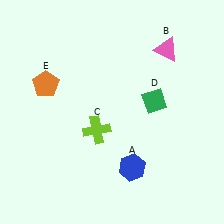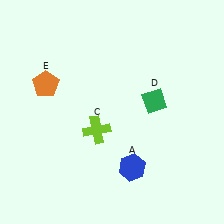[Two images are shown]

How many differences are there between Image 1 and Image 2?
There is 1 difference between the two images.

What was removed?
The pink triangle (B) was removed in Image 2.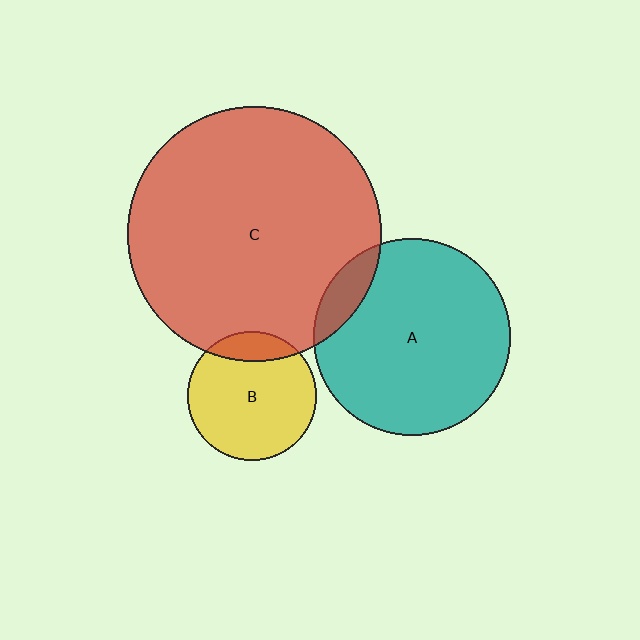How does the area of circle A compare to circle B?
Approximately 2.3 times.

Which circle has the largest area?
Circle C (red).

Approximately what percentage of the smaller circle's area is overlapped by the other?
Approximately 10%.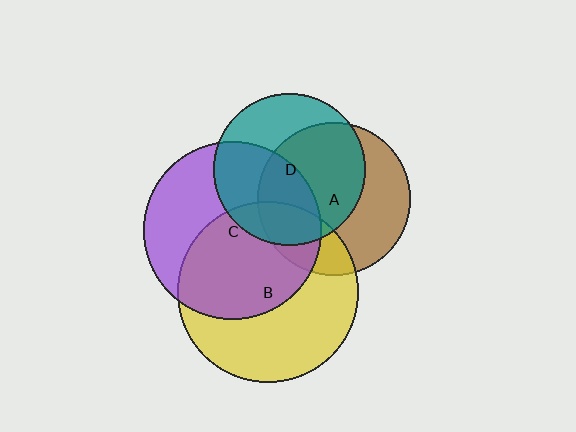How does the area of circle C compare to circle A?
Approximately 1.4 times.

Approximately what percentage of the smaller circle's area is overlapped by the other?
Approximately 55%.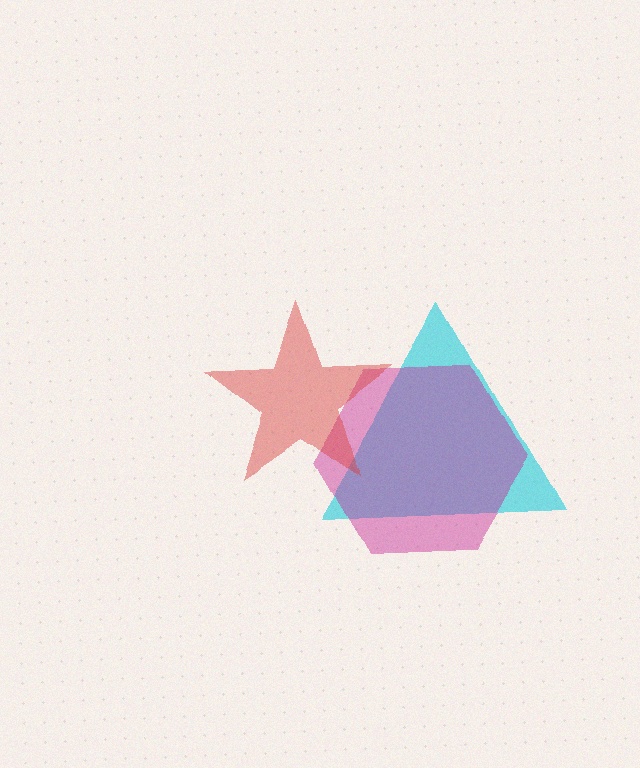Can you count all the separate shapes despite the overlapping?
Yes, there are 3 separate shapes.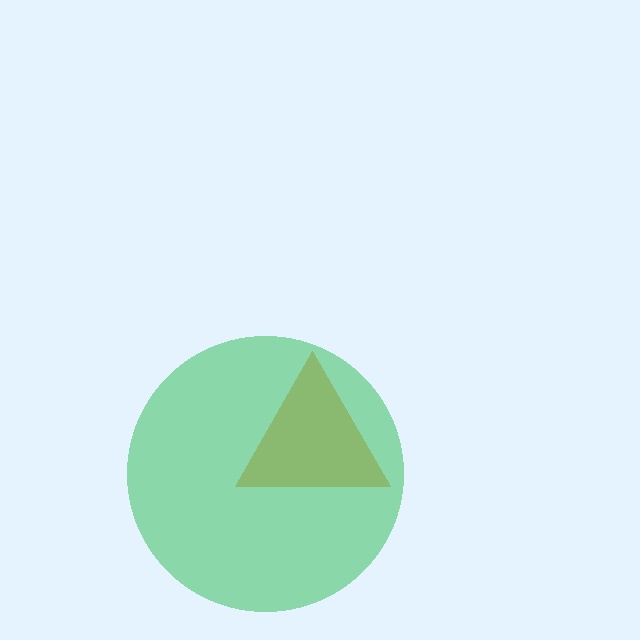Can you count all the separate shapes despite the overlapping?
Yes, there are 2 separate shapes.